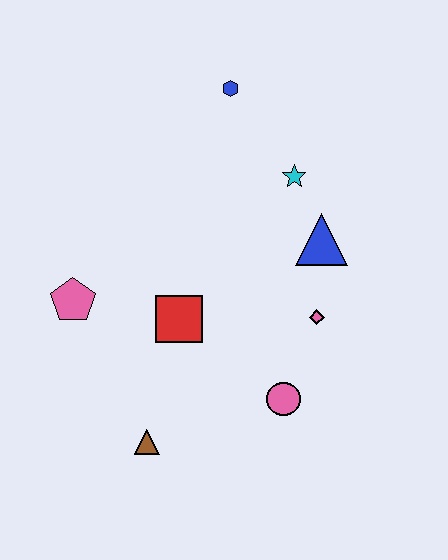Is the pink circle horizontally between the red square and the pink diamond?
Yes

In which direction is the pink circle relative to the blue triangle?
The pink circle is below the blue triangle.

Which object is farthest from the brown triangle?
The blue hexagon is farthest from the brown triangle.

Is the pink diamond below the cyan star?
Yes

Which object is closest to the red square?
The pink pentagon is closest to the red square.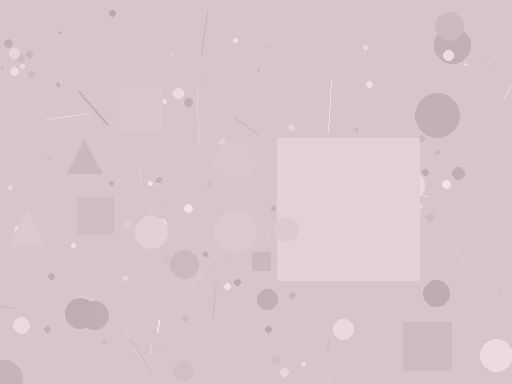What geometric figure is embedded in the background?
A square is embedded in the background.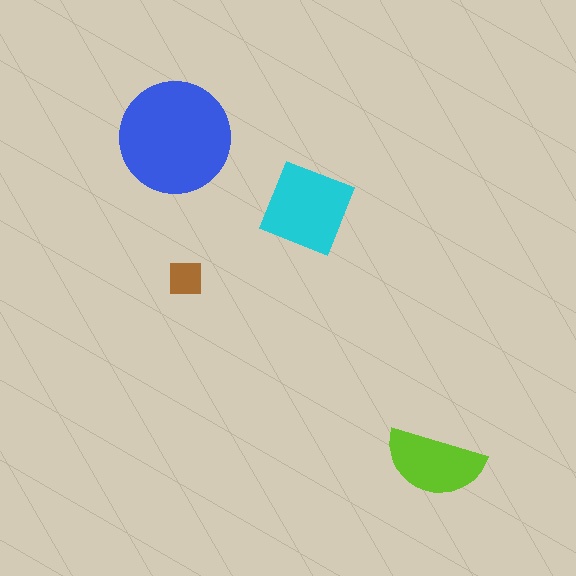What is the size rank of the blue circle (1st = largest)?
1st.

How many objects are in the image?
There are 4 objects in the image.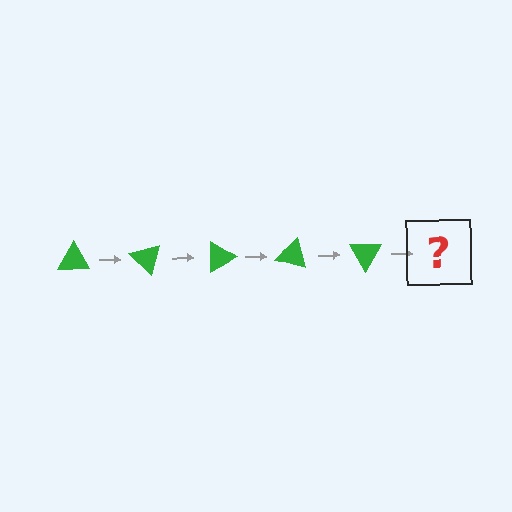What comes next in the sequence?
The next element should be a green triangle rotated 225 degrees.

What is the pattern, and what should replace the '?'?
The pattern is that the triangle rotates 45 degrees each step. The '?' should be a green triangle rotated 225 degrees.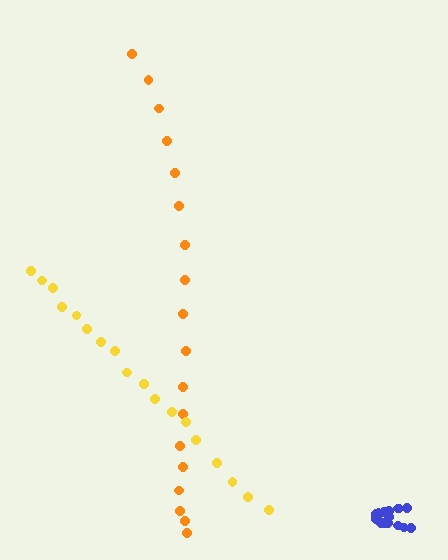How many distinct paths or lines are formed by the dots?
There are 3 distinct paths.